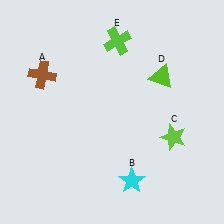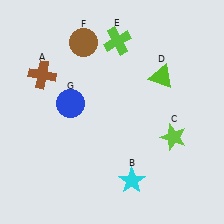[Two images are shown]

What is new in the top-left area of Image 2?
A brown circle (F) was added in the top-left area of Image 2.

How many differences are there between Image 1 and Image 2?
There are 2 differences between the two images.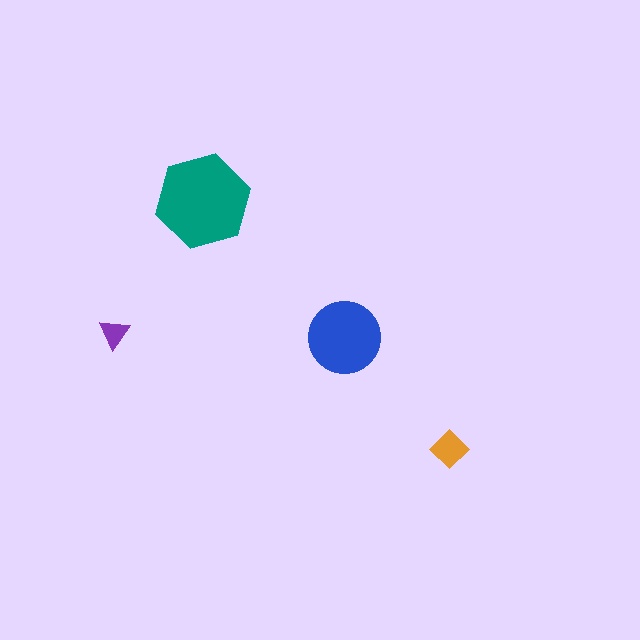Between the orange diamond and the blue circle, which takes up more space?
The blue circle.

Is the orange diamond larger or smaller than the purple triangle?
Larger.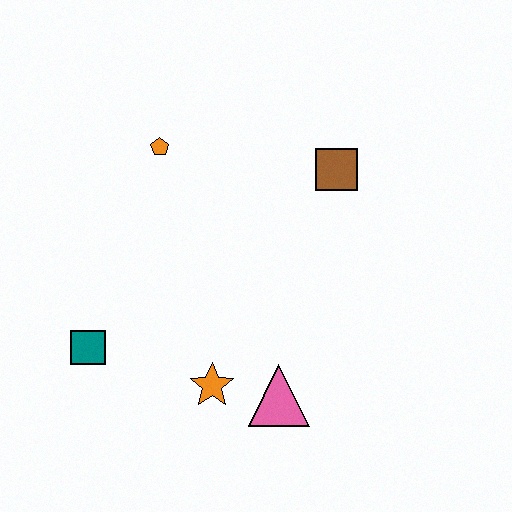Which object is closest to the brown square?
The orange pentagon is closest to the brown square.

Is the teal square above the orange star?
Yes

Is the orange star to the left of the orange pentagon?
No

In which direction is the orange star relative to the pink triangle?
The orange star is to the left of the pink triangle.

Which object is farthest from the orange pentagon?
The pink triangle is farthest from the orange pentagon.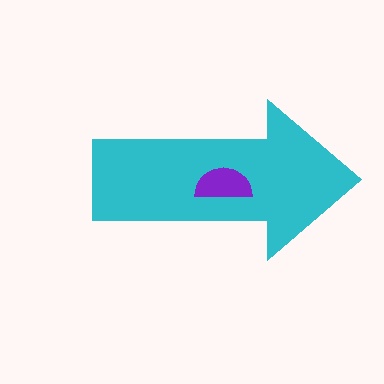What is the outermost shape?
The cyan arrow.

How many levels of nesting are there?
2.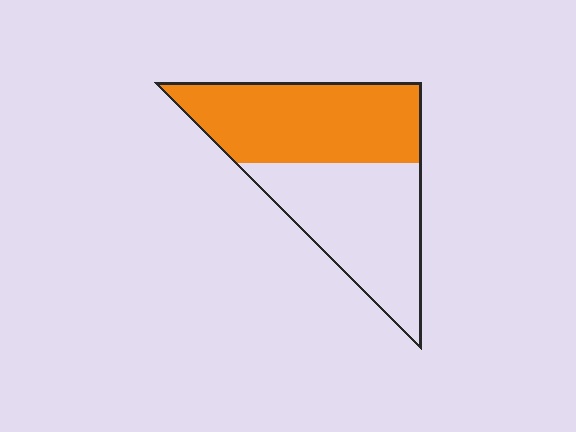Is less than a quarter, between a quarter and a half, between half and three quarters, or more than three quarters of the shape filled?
Between half and three quarters.